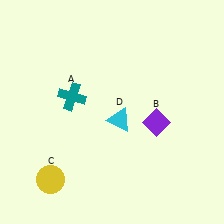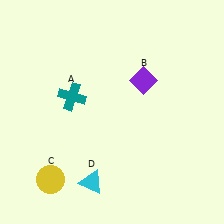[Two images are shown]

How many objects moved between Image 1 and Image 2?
2 objects moved between the two images.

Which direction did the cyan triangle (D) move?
The cyan triangle (D) moved down.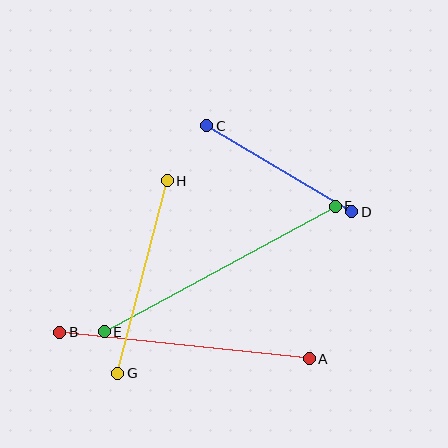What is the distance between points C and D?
The distance is approximately 168 pixels.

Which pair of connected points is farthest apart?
Points E and F are farthest apart.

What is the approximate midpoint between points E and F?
The midpoint is at approximately (220, 269) pixels.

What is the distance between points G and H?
The distance is approximately 199 pixels.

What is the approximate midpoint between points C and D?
The midpoint is at approximately (279, 169) pixels.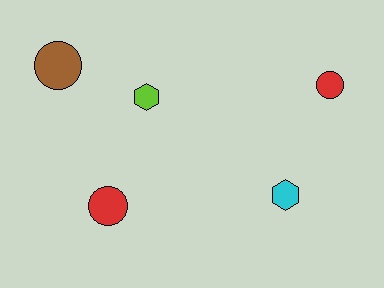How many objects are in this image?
There are 5 objects.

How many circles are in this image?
There are 3 circles.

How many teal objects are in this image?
There are no teal objects.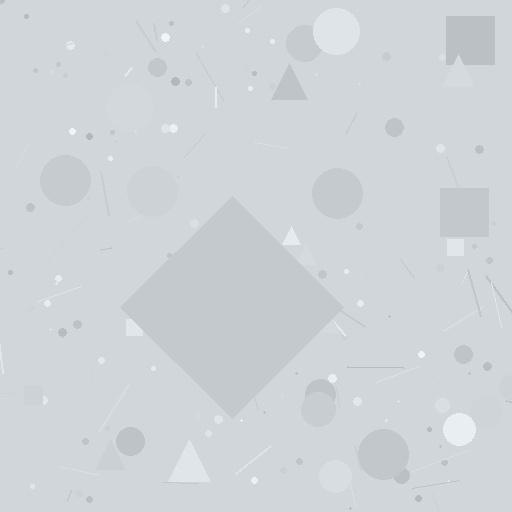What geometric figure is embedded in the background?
A diamond is embedded in the background.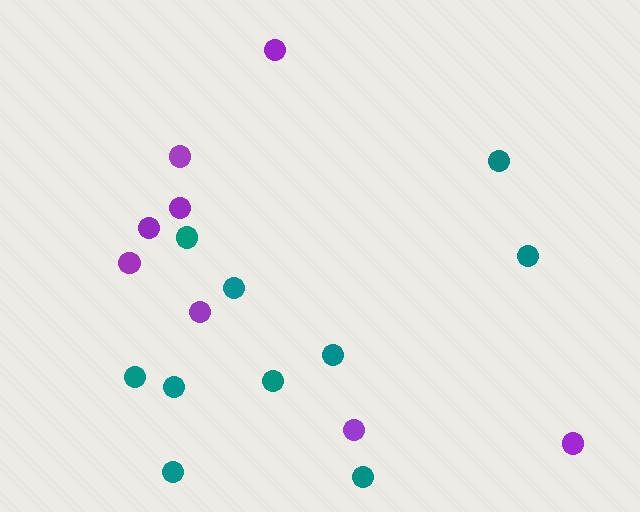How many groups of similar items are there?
There are 2 groups: one group of purple circles (8) and one group of teal circles (10).